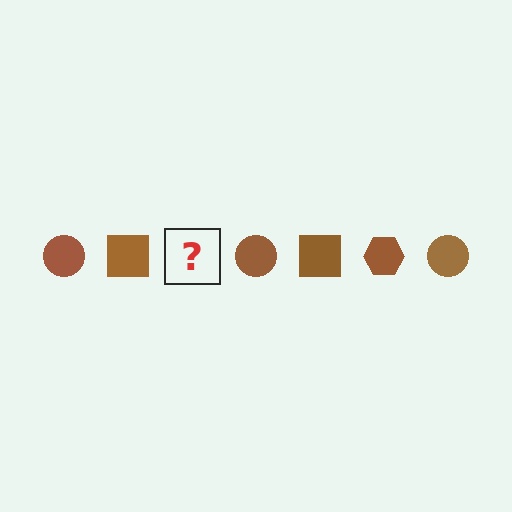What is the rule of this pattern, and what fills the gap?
The rule is that the pattern cycles through circle, square, hexagon shapes in brown. The gap should be filled with a brown hexagon.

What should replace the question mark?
The question mark should be replaced with a brown hexagon.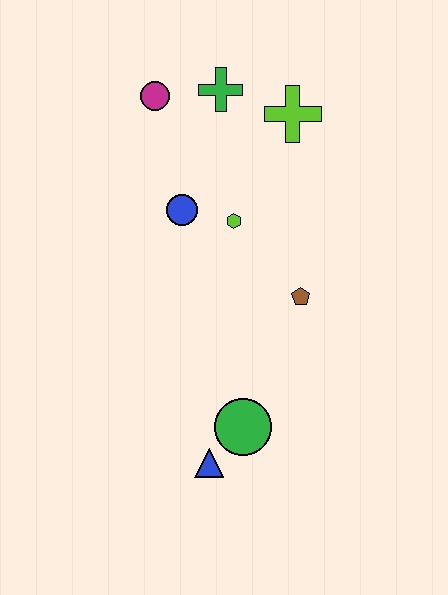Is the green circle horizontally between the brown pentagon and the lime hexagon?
Yes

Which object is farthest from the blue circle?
The blue triangle is farthest from the blue circle.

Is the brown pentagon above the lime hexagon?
No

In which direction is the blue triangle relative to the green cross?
The blue triangle is below the green cross.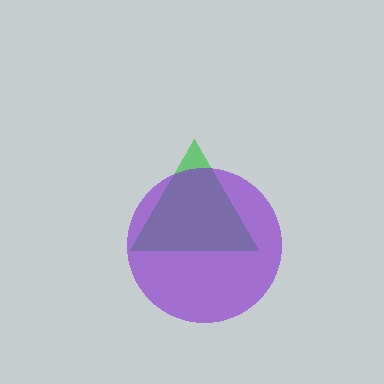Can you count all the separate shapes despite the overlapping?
Yes, there are 2 separate shapes.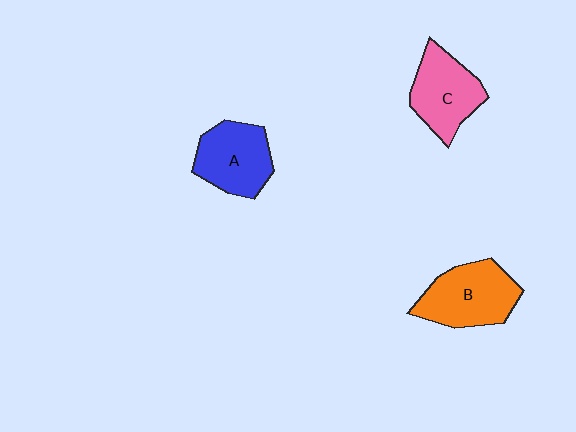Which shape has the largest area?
Shape B (orange).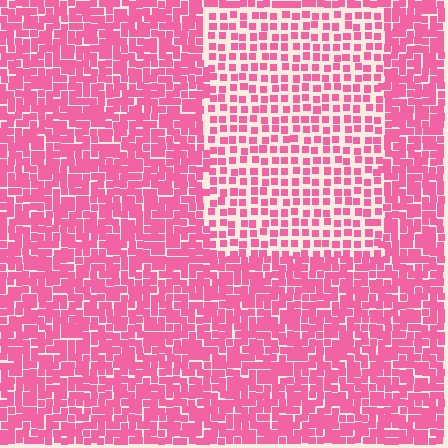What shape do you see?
I see a rectangle.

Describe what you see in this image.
The image contains small pink elements arranged at two different densities. A rectangle-shaped region is visible where the elements are less densely packed than the surrounding area.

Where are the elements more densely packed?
The elements are more densely packed outside the rectangle boundary.